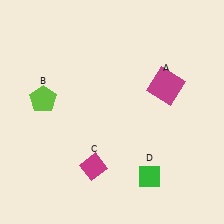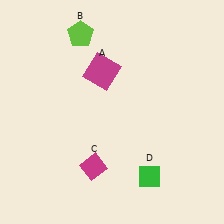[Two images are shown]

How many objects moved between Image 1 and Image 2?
2 objects moved between the two images.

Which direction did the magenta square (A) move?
The magenta square (A) moved left.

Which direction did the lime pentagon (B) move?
The lime pentagon (B) moved up.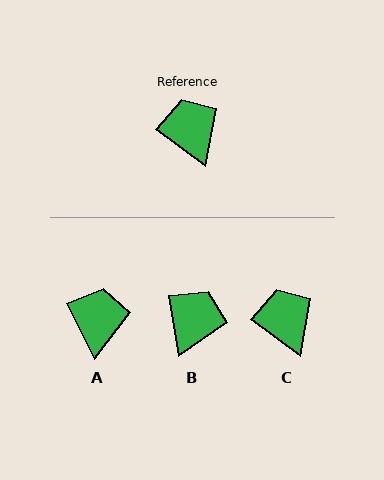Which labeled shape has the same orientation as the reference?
C.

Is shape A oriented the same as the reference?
No, it is off by about 27 degrees.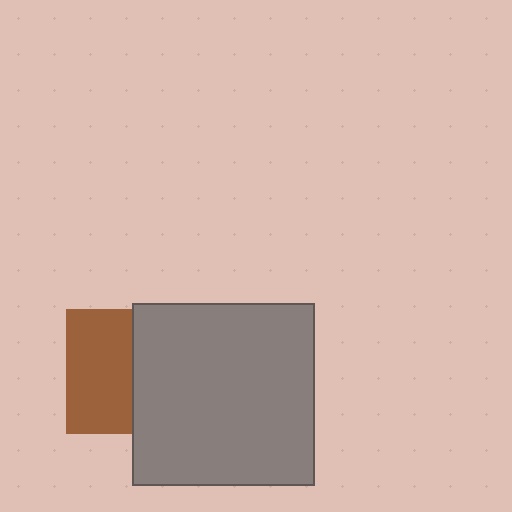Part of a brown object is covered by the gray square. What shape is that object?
It is a square.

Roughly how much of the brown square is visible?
About half of it is visible (roughly 52%).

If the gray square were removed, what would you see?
You would see the complete brown square.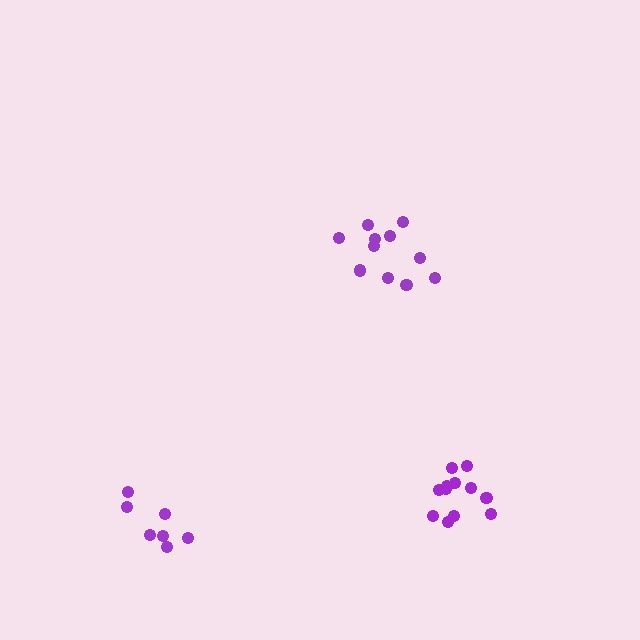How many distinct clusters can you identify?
There are 3 distinct clusters.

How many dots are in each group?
Group 1: 11 dots, Group 2: 7 dots, Group 3: 12 dots (30 total).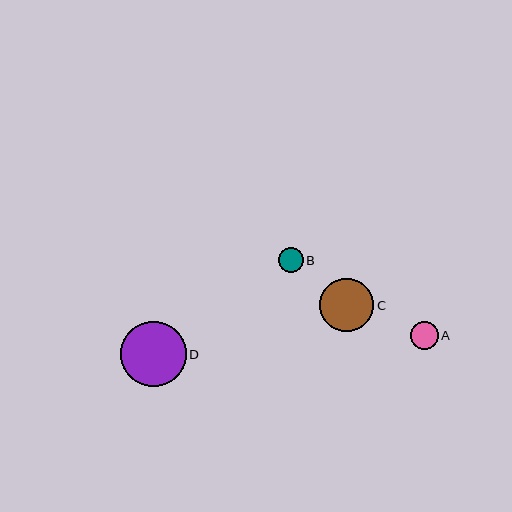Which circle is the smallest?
Circle B is the smallest with a size of approximately 25 pixels.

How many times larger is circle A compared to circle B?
Circle A is approximately 1.1 times the size of circle B.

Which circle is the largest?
Circle D is the largest with a size of approximately 66 pixels.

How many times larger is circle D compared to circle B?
Circle D is approximately 2.6 times the size of circle B.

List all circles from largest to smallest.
From largest to smallest: D, C, A, B.